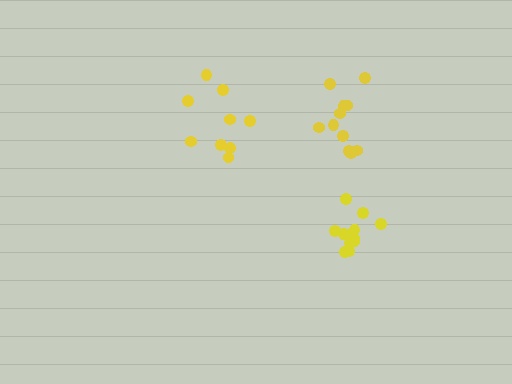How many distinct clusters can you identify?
There are 3 distinct clusters.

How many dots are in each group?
Group 1: 9 dots, Group 2: 11 dots, Group 3: 12 dots (32 total).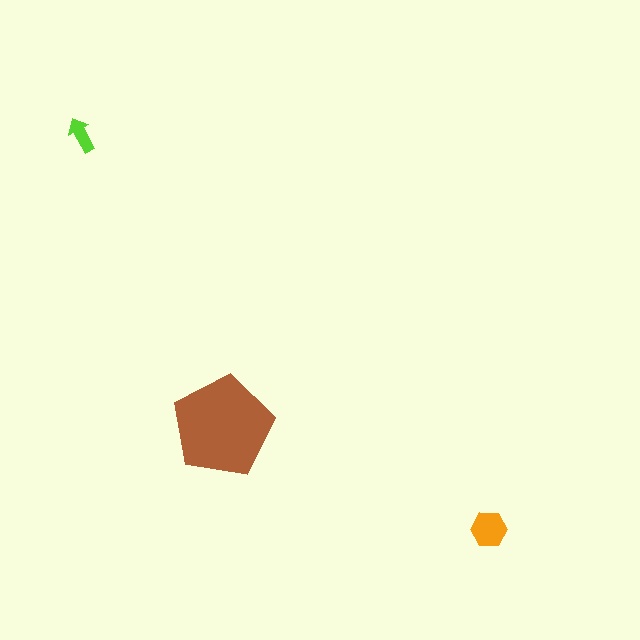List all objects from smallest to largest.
The lime arrow, the orange hexagon, the brown pentagon.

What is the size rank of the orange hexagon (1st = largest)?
2nd.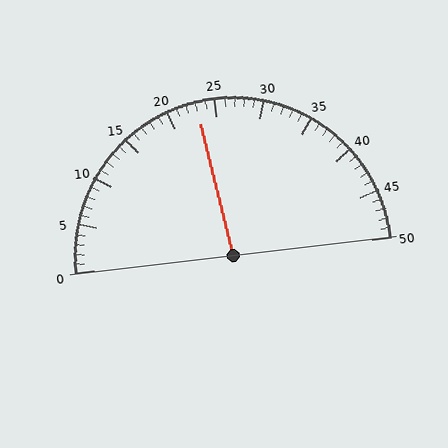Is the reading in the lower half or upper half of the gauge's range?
The reading is in the lower half of the range (0 to 50).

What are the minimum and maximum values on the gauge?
The gauge ranges from 0 to 50.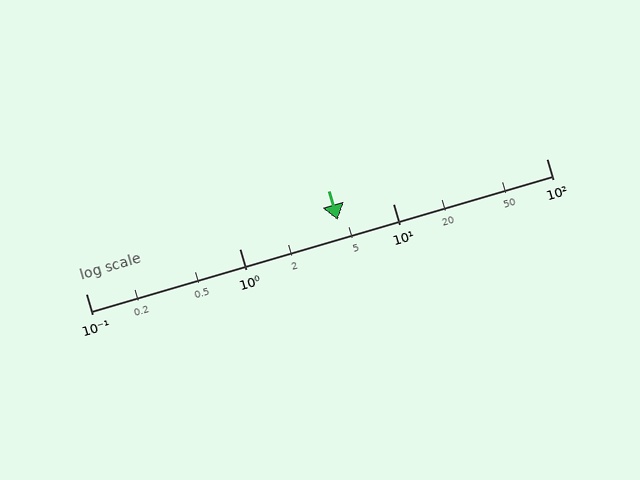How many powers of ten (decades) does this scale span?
The scale spans 3 decades, from 0.1 to 100.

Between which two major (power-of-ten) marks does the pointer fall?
The pointer is between 1 and 10.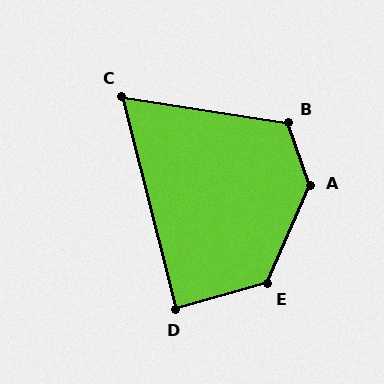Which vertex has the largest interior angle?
A, at approximately 137 degrees.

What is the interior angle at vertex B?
Approximately 118 degrees (obtuse).